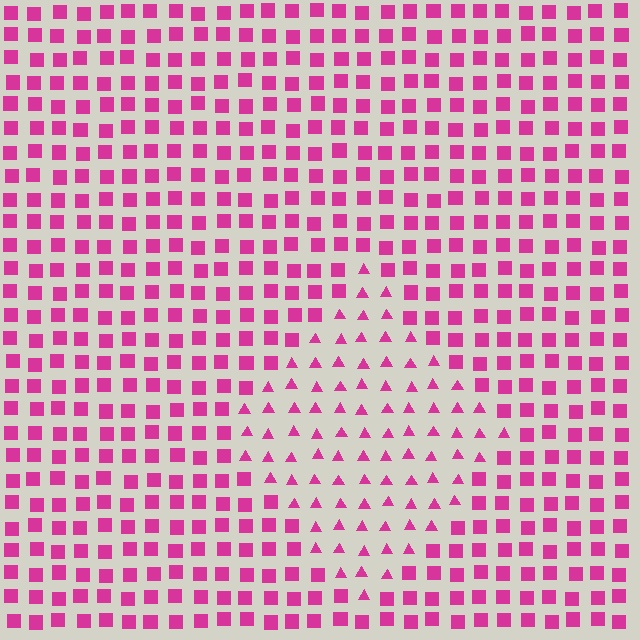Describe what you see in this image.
The image is filled with small magenta elements arranged in a uniform grid. A diamond-shaped region contains triangles, while the surrounding area contains squares. The boundary is defined purely by the change in element shape.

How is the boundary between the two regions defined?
The boundary is defined by a change in element shape: triangles inside vs. squares outside. All elements share the same color and spacing.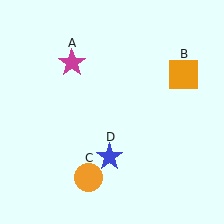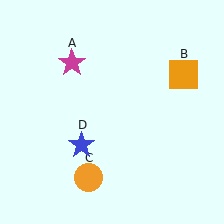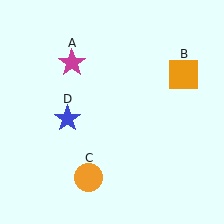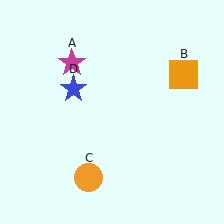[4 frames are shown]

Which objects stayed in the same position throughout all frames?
Magenta star (object A) and orange square (object B) and orange circle (object C) remained stationary.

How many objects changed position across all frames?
1 object changed position: blue star (object D).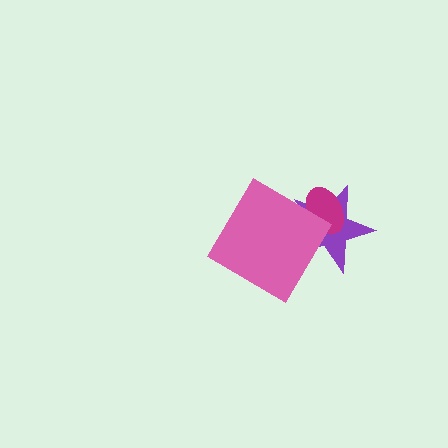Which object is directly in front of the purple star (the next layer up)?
The magenta ellipse is directly in front of the purple star.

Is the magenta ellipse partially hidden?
Yes, it is partially covered by another shape.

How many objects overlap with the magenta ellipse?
2 objects overlap with the magenta ellipse.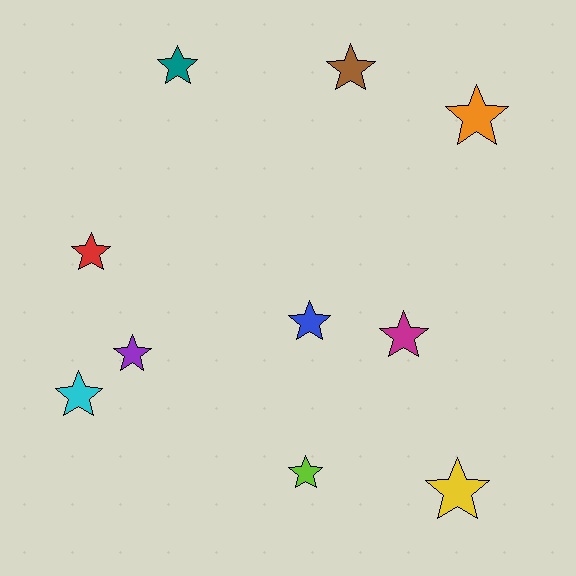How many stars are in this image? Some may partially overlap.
There are 10 stars.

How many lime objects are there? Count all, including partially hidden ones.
There is 1 lime object.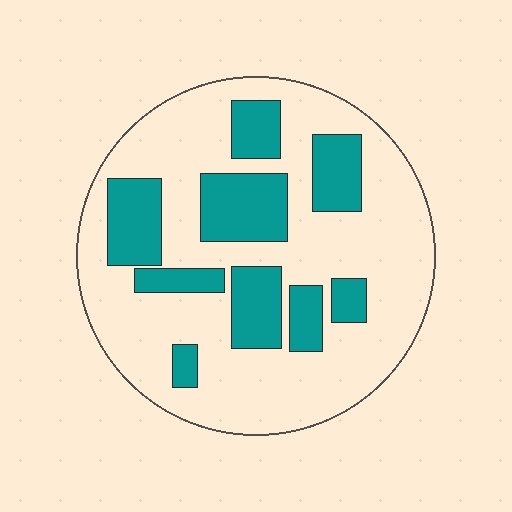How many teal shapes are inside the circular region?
9.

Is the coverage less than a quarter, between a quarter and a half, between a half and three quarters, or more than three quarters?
Between a quarter and a half.